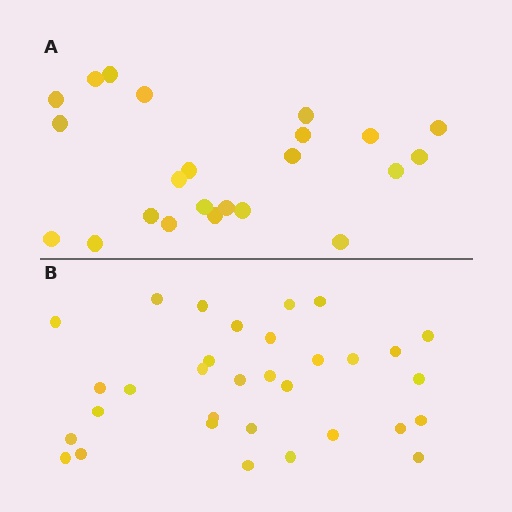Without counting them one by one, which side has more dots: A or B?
Region B (the bottom region) has more dots.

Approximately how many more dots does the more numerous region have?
Region B has roughly 8 or so more dots than region A.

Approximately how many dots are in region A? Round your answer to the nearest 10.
About 20 dots. (The exact count is 23, which rounds to 20.)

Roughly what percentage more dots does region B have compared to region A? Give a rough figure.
About 40% more.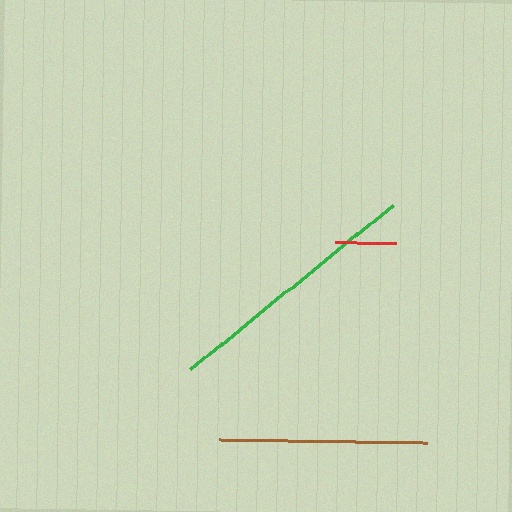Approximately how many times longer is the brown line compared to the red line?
The brown line is approximately 3.4 times the length of the red line.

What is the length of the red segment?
The red segment is approximately 61 pixels long.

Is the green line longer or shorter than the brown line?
The green line is longer than the brown line.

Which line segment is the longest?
The green line is the longest at approximately 261 pixels.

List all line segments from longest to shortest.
From longest to shortest: green, brown, red.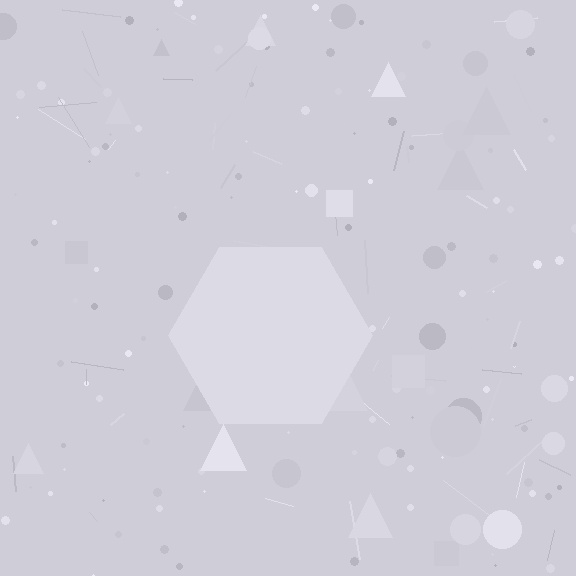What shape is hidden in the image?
A hexagon is hidden in the image.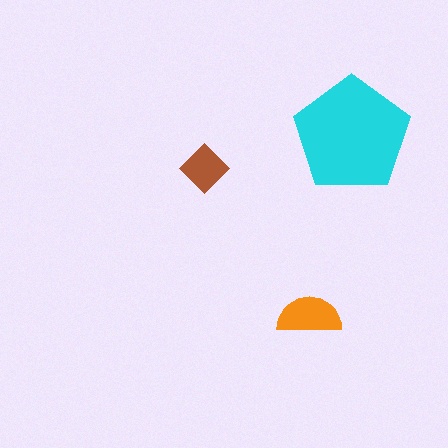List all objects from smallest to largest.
The brown diamond, the orange semicircle, the cyan pentagon.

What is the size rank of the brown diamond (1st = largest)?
3rd.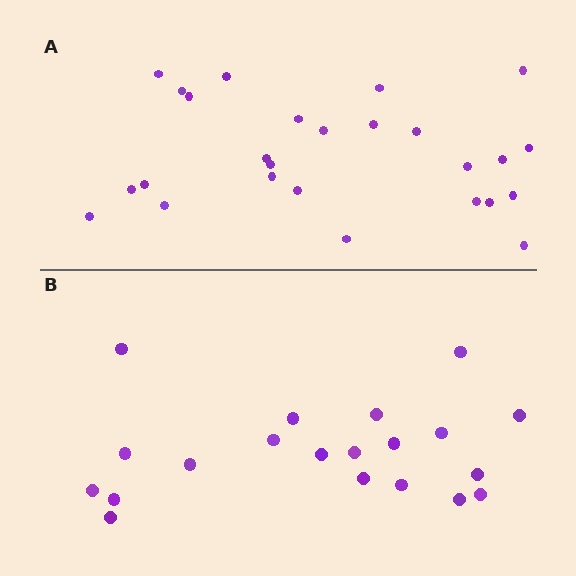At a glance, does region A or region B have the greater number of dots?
Region A (the top region) has more dots.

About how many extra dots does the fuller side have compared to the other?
Region A has about 6 more dots than region B.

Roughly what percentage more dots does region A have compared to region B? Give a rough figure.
About 30% more.